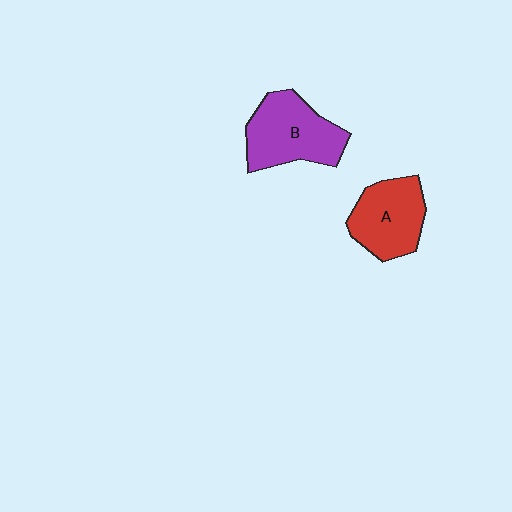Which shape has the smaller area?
Shape A (red).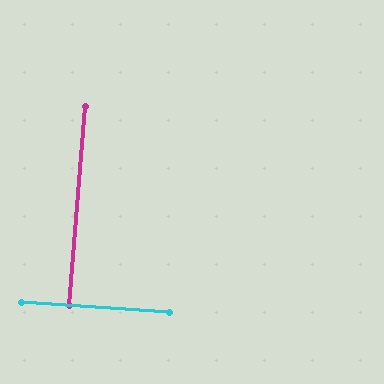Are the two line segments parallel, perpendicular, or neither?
Perpendicular — they meet at approximately 90°.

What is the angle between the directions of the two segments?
Approximately 90 degrees.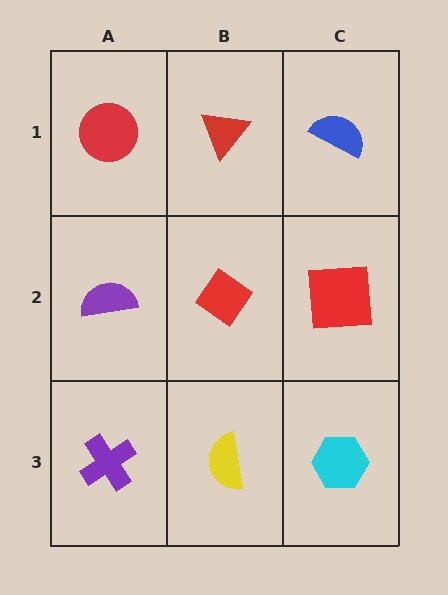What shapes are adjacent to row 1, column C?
A red square (row 2, column C), a red triangle (row 1, column B).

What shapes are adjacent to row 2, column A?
A red circle (row 1, column A), a purple cross (row 3, column A), a red diamond (row 2, column B).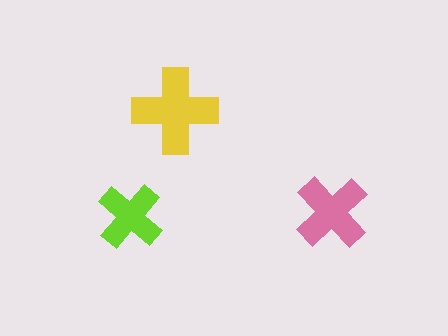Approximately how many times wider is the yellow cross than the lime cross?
About 1.5 times wider.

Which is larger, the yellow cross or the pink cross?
The yellow one.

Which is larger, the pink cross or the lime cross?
The pink one.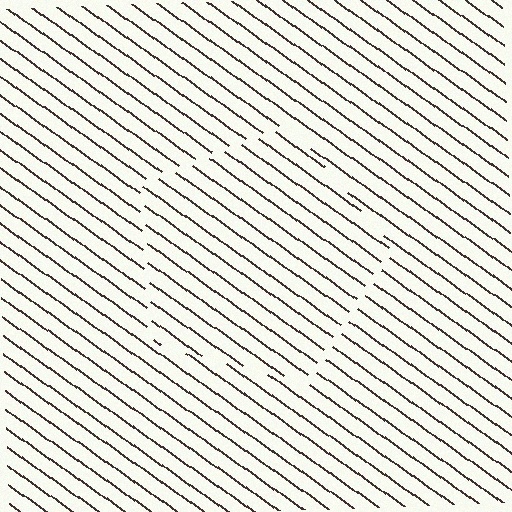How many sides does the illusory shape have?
5 sides — the line-ends trace a pentagon.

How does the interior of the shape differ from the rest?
The interior of the shape contains the same grating, shifted by half a period — the contour is defined by the phase discontinuity where line-ends from the inner and outer gratings abut.